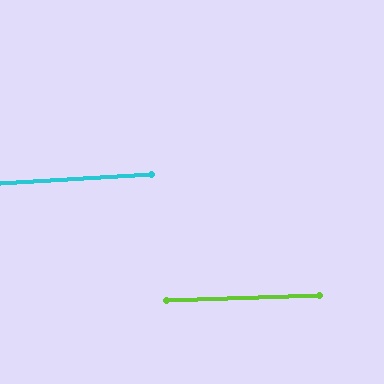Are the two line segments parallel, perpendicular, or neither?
Parallel — their directions differ by only 1.5°.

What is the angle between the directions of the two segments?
Approximately 2 degrees.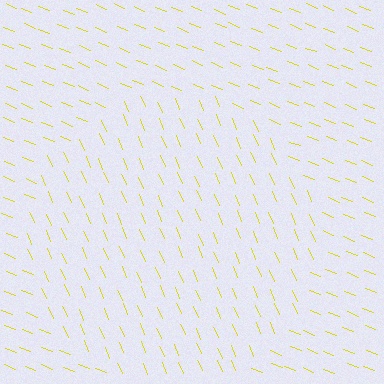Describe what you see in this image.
The image is filled with small yellow line segments. A circle region in the image has lines oriented differently from the surrounding lines, creating a visible texture boundary.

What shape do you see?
I see a circle.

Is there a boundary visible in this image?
Yes, there is a texture boundary formed by a change in line orientation.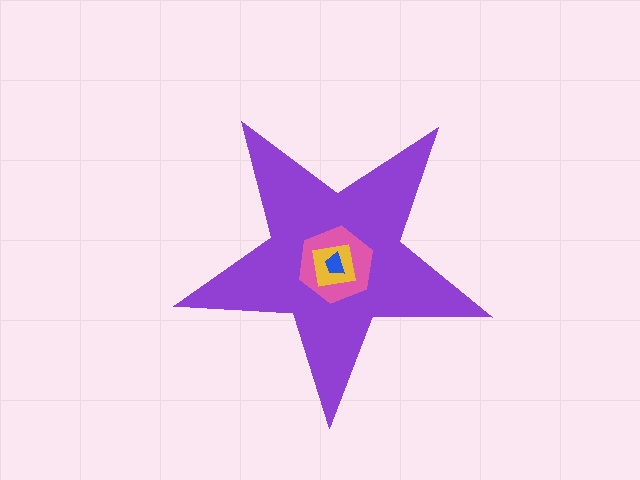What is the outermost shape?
The purple star.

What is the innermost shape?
The blue trapezoid.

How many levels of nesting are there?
4.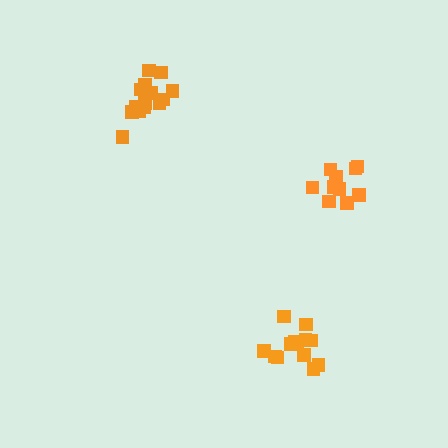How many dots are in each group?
Group 1: 11 dots, Group 2: 14 dots, Group 3: 13 dots (38 total).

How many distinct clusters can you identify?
There are 3 distinct clusters.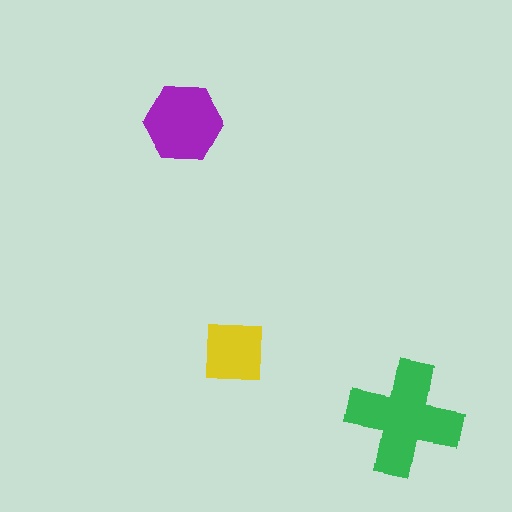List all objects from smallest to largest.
The yellow square, the purple hexagon, the green cross.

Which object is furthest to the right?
The green cross is rightmost.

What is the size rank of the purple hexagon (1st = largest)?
2nd.